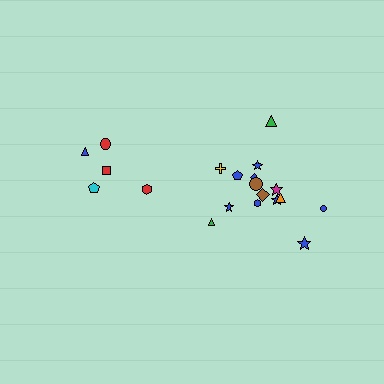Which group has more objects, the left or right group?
The right group.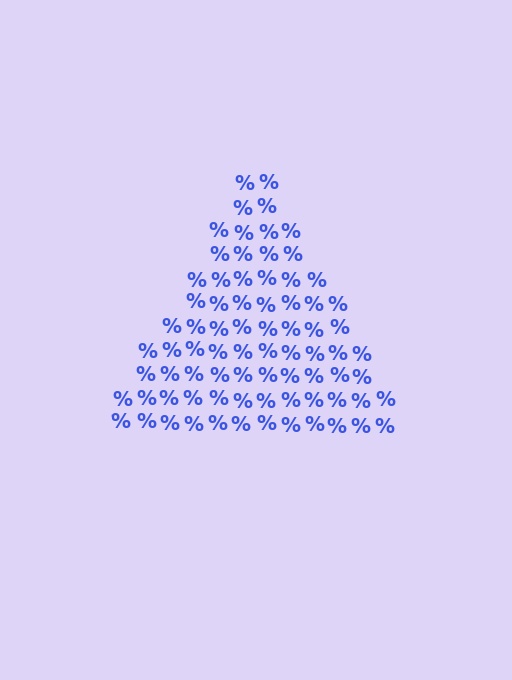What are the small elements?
The small elements are percent signs.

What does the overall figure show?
The overall figure shows a triangle.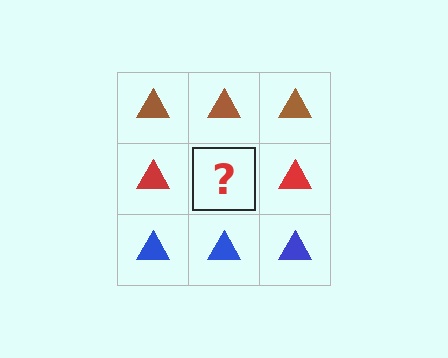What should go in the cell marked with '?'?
The missing cell should contain a red triangle.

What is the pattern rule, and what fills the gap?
The rule is that each row has a consistent color. The gap should be filled with a red triangle.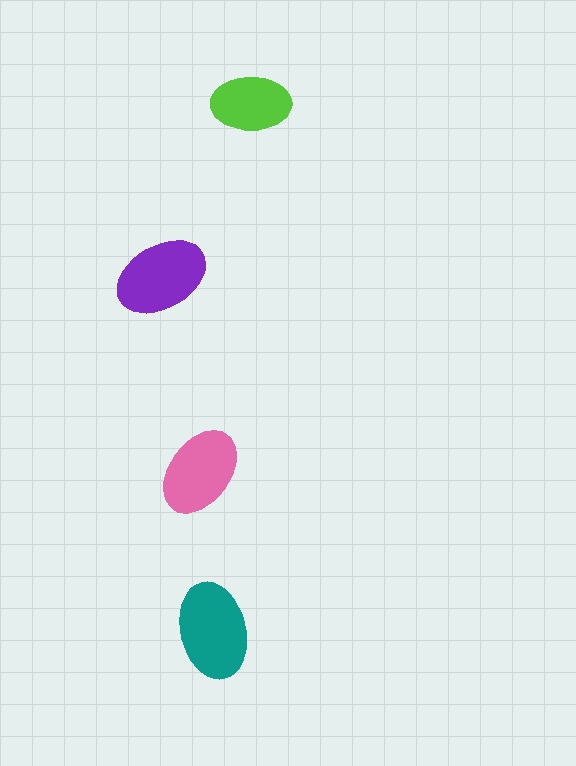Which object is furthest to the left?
The purple ellipse is leftmost.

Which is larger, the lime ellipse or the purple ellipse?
The purple one.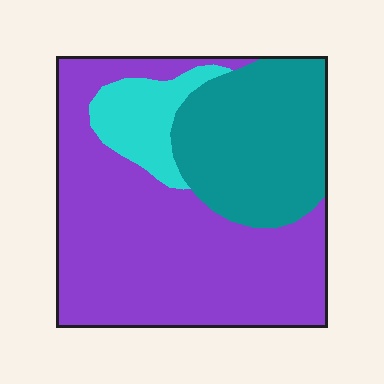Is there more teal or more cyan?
Teal.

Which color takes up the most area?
Purple, at roughly 60%.